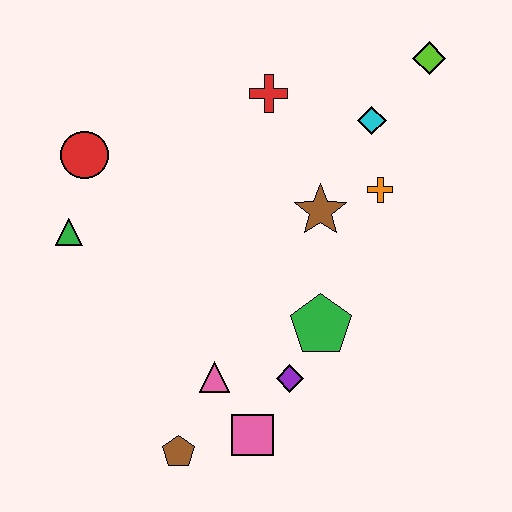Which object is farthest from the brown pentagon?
The lime diamond is farthest from the brown pentagon.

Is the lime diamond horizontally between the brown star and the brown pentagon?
No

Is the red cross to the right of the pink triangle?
Yes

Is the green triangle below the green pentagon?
No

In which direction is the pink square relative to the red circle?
The pink square is below the red circle.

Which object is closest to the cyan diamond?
The orange cross is closest to the cyan diamond.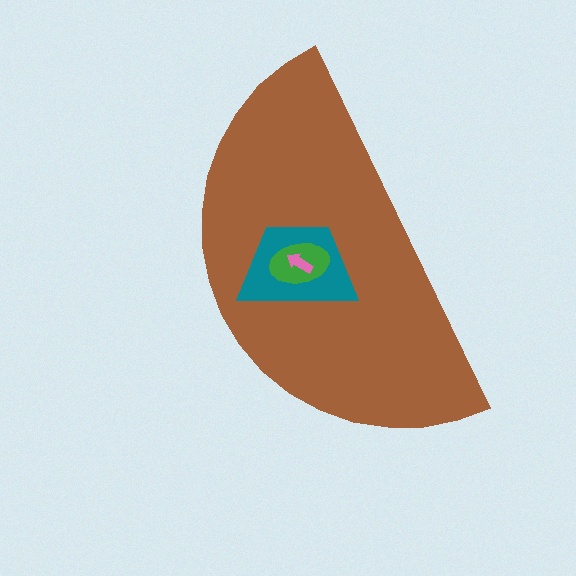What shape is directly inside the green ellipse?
The pink arrow.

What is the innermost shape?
The pink arrow.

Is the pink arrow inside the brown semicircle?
Yes.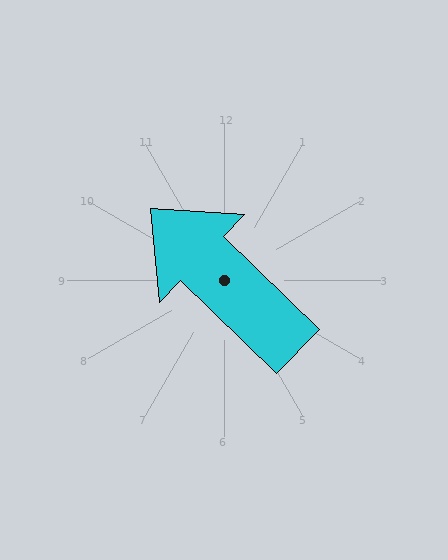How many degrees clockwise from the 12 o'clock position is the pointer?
Approximately 314 degrees.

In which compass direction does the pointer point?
Northwest.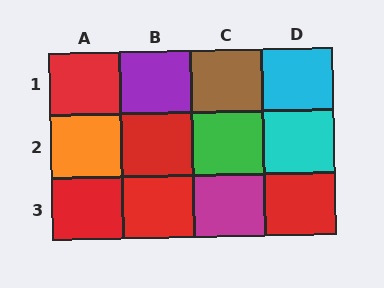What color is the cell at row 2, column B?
Red.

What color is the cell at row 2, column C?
Green.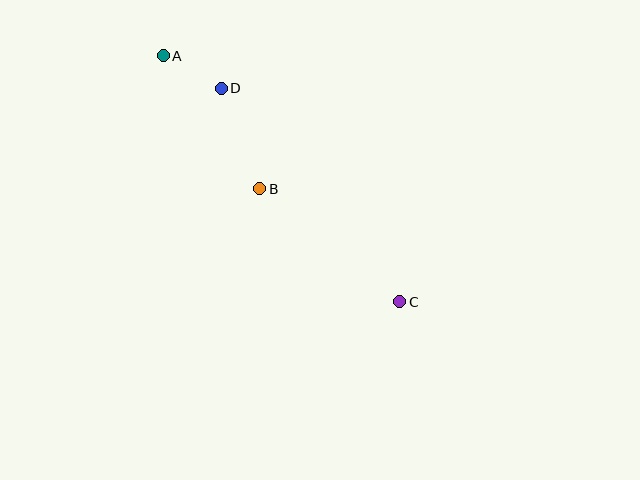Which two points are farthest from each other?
Points A and C are farthest from each other.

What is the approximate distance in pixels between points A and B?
The distance between A and B is approximately 164 pixels.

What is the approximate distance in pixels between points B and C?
The distance between B and C is approximately 180 pixels.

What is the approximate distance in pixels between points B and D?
The distance between B and D is approximately 108 pixels.